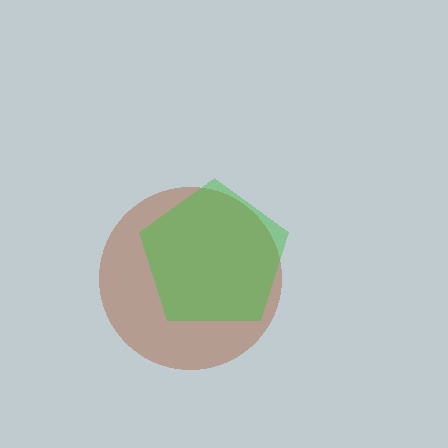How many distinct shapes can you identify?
There are 2 distinct shapes: a brown circle, a green pentagon.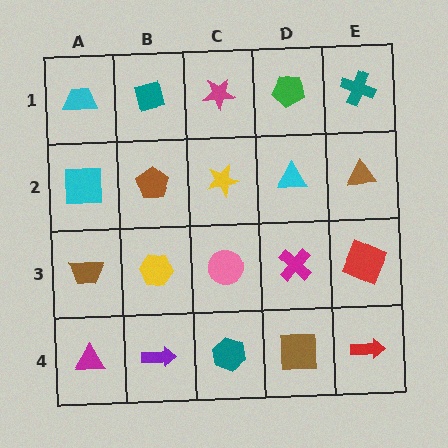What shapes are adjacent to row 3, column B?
A brown pentagon (row 2, column B), a purple arrow (row 4, column B), a brown trapezoid (row 3, column A), a pink circle (row 3, column C).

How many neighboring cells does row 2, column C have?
4.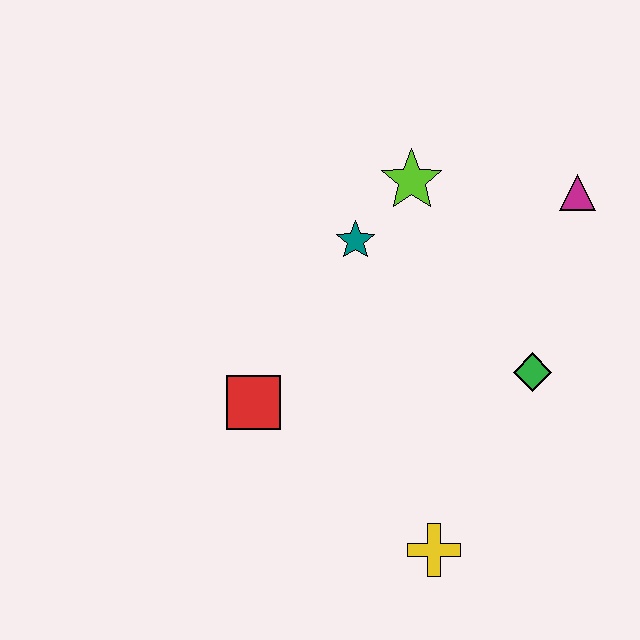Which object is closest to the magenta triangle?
The lime star is closest to the magenta triangle.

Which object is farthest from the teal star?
The yellow cross is farthest from the teal star.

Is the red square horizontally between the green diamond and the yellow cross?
No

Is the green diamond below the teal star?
Yes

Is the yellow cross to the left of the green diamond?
Yes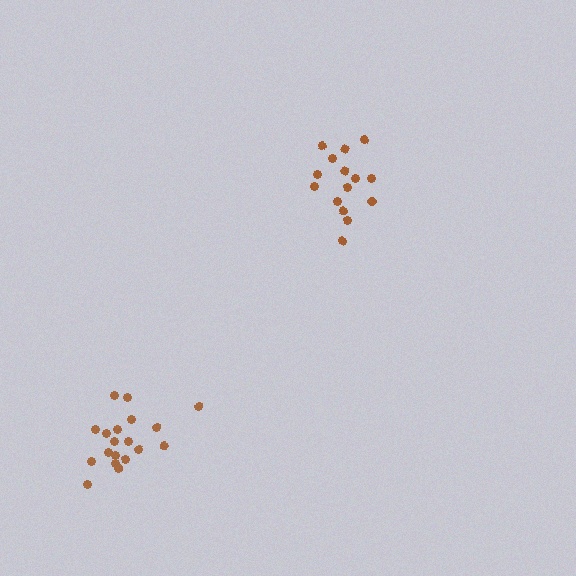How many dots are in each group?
Group 1: 19 dots, Group 2: 15 dots (34 total).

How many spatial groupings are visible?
There are 2 spatial groupings.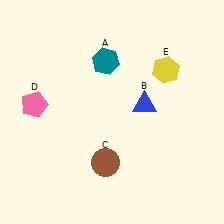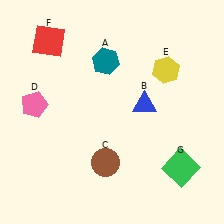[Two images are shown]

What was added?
A red square (F), a green square (G) were added in Image 2.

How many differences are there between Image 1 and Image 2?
There are 2 differences between the two images.